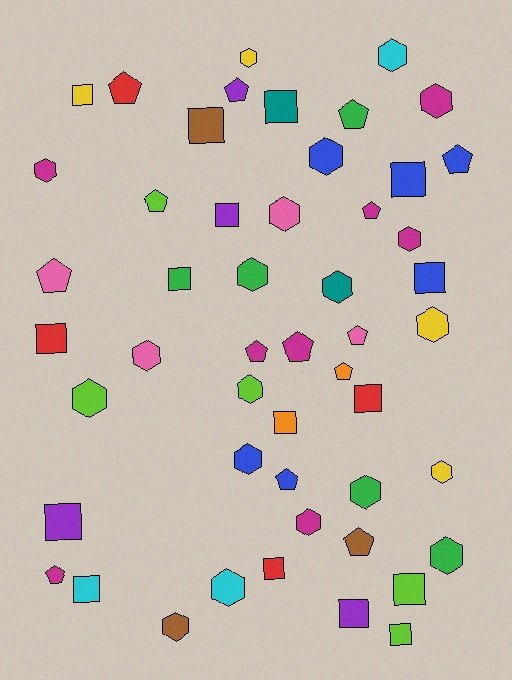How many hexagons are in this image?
There are 20 hexagons.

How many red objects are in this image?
There are 4 red objects.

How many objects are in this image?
There are 50 objects.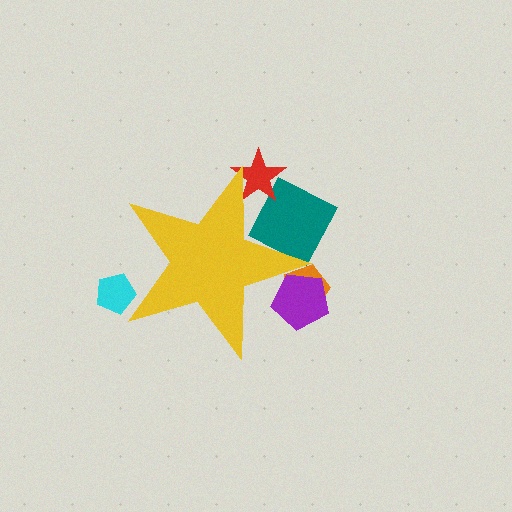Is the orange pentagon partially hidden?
Yes, the orange pentagon is partially hidden behind the yellow star.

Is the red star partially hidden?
Yes, the red star is partially hidden behind the yellow star.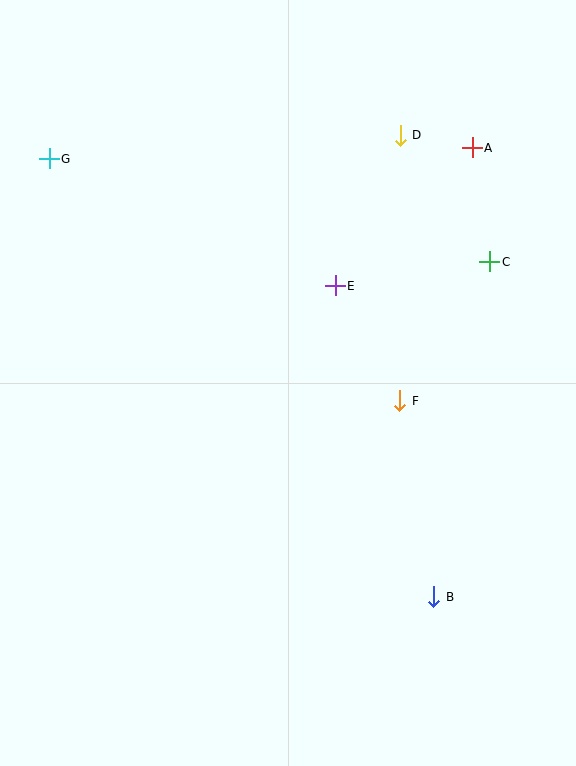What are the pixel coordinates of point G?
Point G is at (49, 159).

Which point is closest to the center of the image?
Point E at (335, 286) is closest to the center.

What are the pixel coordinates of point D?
Point D is at (400, 135).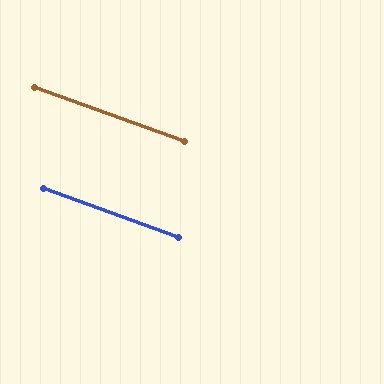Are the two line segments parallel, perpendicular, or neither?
Parallel — their directions differ by only 0.2°.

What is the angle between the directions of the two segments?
Approximately 0 degrees.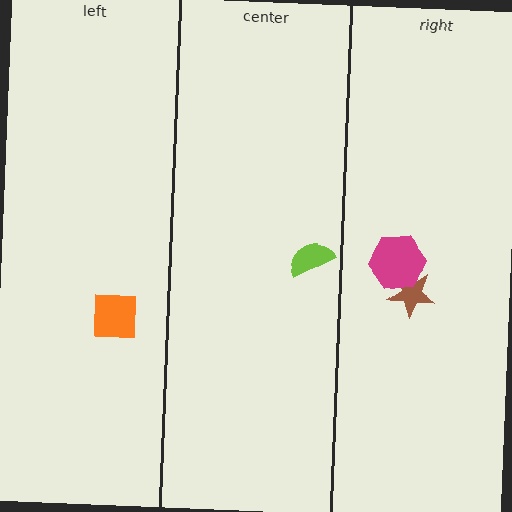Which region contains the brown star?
The right region.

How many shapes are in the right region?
2.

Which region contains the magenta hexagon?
The right region.